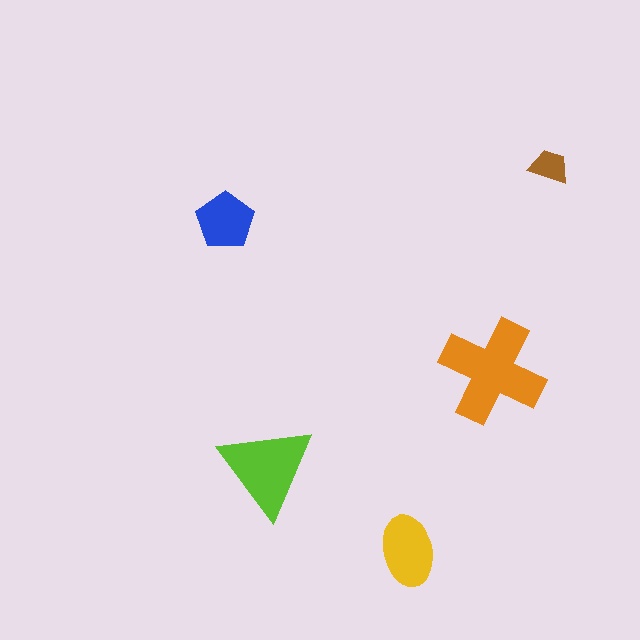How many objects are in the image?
There are 5 objects in the image.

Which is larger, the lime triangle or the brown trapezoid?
The lime triangle.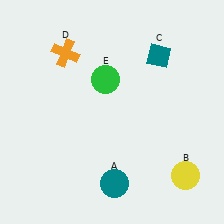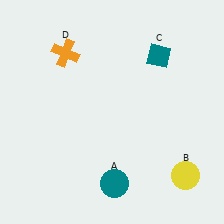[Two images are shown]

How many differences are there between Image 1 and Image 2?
There is 1 difference between the two images.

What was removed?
The green circle (E) was removed in Image 2.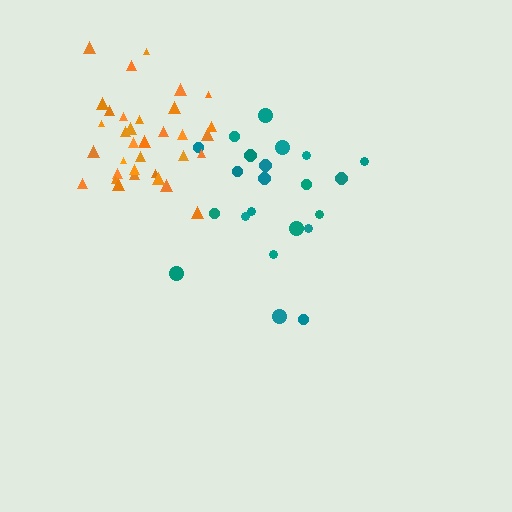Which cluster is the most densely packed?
Orange.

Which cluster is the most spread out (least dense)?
Teal.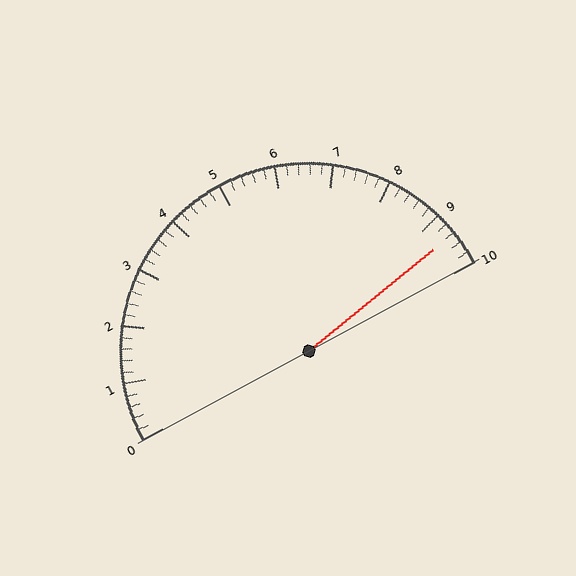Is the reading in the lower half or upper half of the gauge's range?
The reading is in the upper half of the range (0 to 10).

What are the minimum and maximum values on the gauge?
The gauge ranges from 0 to 10.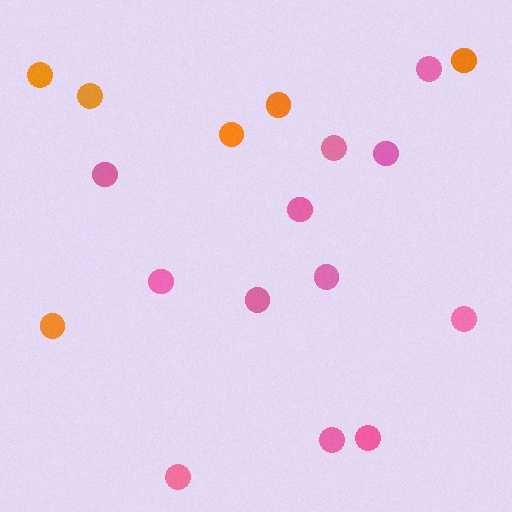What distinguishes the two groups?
There are 2 groups: one group of orange circles (6) and one group of pink circles (12).